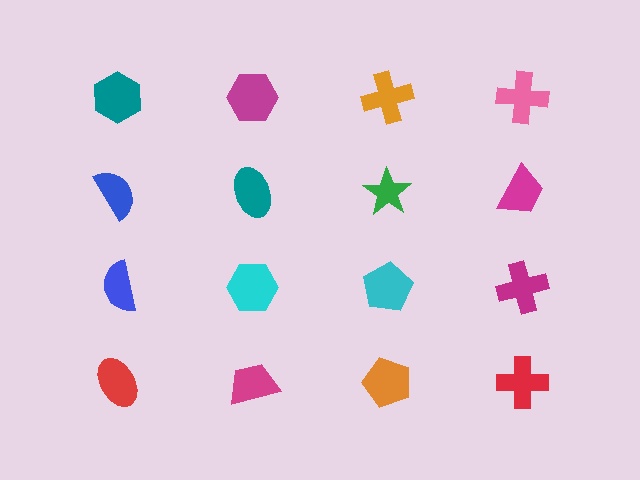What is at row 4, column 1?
A red ellipse.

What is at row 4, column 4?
A red cross.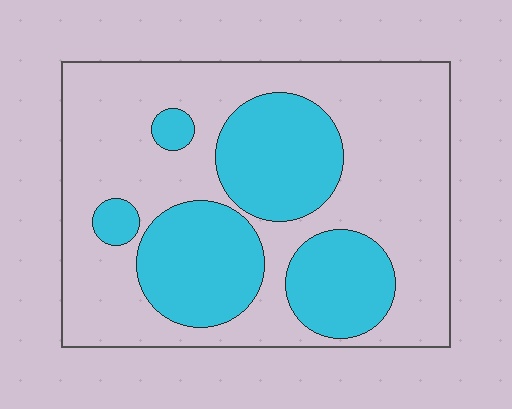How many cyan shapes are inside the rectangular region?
5.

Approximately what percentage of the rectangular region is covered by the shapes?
Approximately 35%.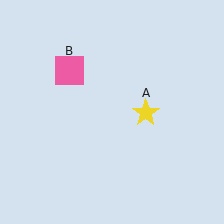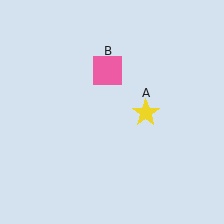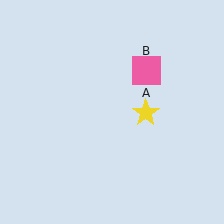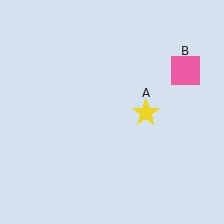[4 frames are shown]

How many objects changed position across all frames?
1 object changed position: pink square (object B).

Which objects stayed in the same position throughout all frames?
Yellow star (object A) remained stationary.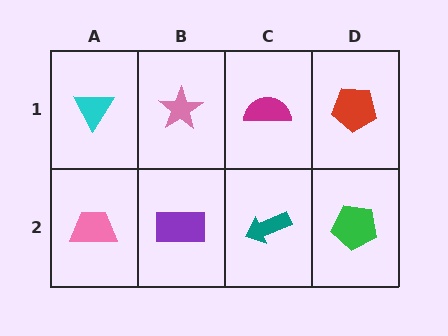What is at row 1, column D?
A red pentagon.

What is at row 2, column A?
A pink trapezoid.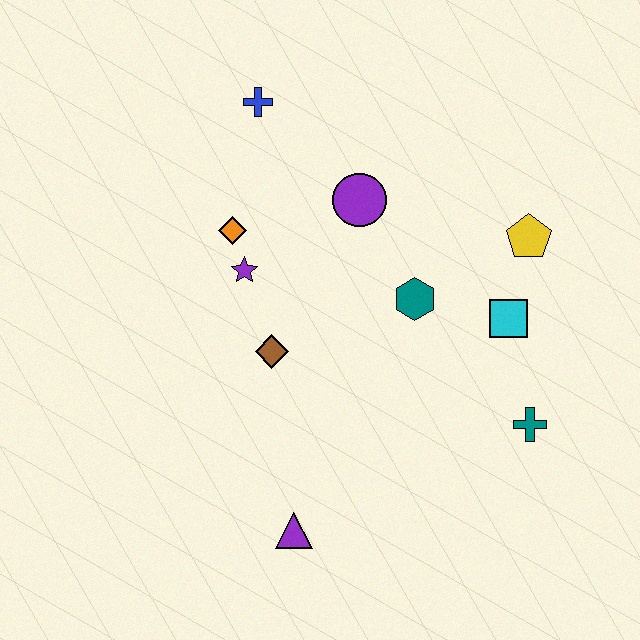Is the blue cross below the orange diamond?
No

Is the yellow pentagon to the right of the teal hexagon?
Yes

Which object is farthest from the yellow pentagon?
The purple triangle is farthest from the yellow pentagon.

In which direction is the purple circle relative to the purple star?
The purple circle is to the right of the purple star.